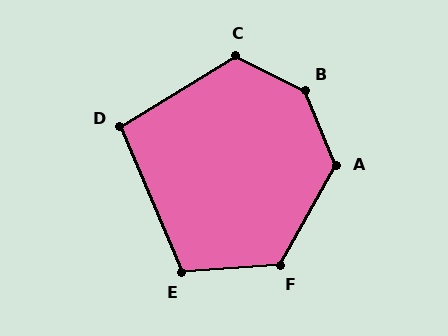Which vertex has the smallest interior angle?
D, at approximately 98 degrees.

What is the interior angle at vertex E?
Approximately 109 degrees (obtuse).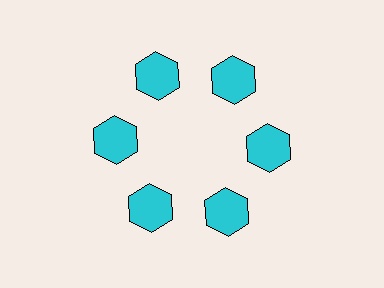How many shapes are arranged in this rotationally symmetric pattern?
There are 6 shapes, arranged in 6 groups of 1.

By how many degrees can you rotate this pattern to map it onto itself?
The pattern maps onto itself every 60 degrees of rotation.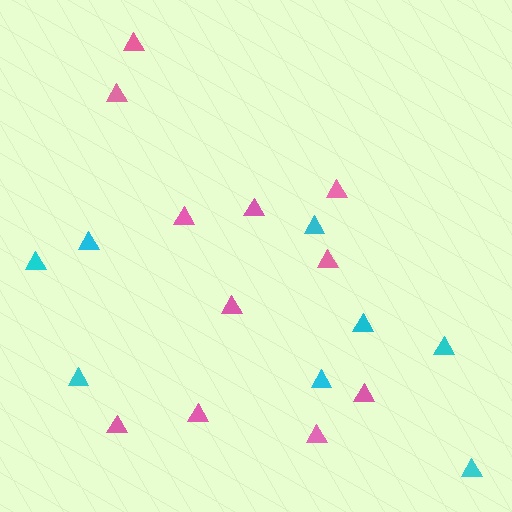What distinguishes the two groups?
There are 2 groups: one group of pink triangles (11) and one group of cyan triangles (8).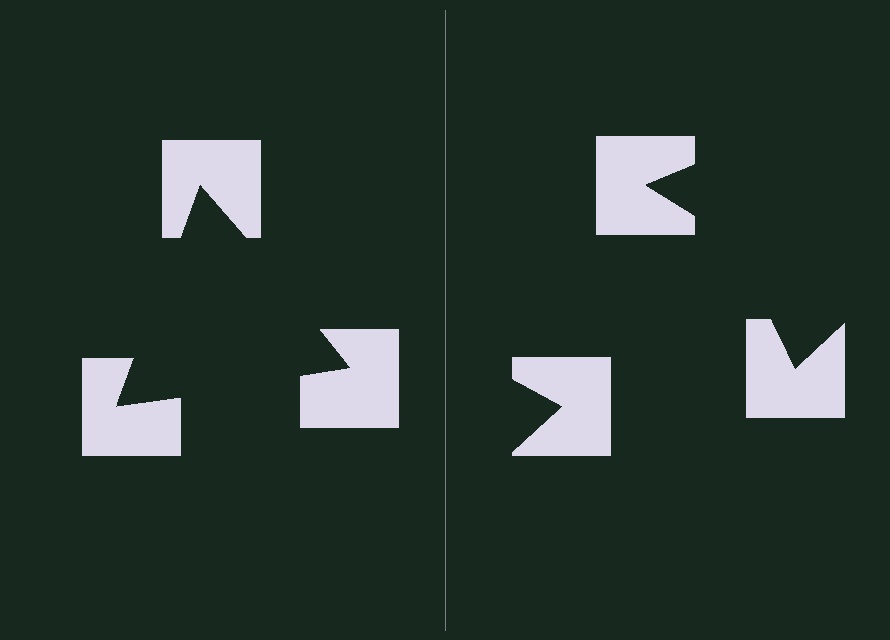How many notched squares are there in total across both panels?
6 — 3 on each side.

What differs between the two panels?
The notched squares are positioned identically on both sides; only the wedge orientations differ. On the left they align to a triangle; on the right they are misaligned.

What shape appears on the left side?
An illusory triangle.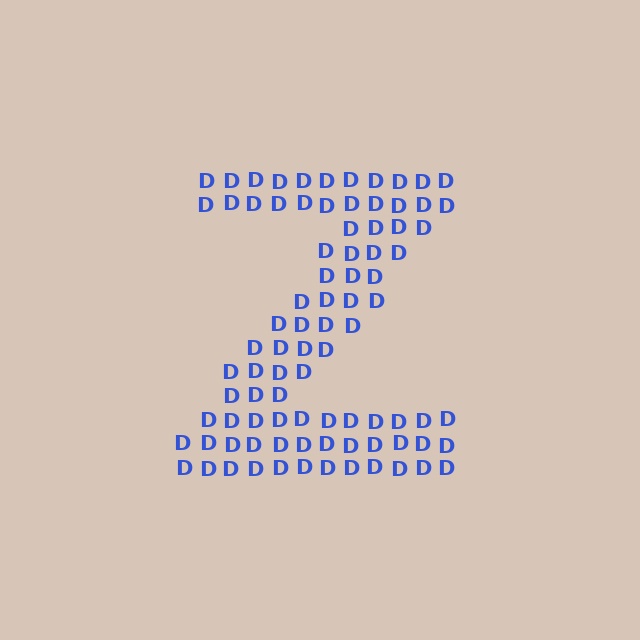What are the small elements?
The small elements are letter D's.